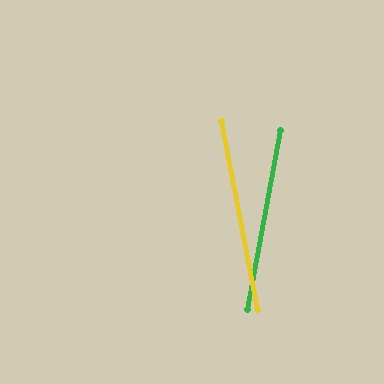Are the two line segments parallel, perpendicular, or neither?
Neither parallel nor perpendicular — they differ by about 21°.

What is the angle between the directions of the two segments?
Approximately 21 degrees.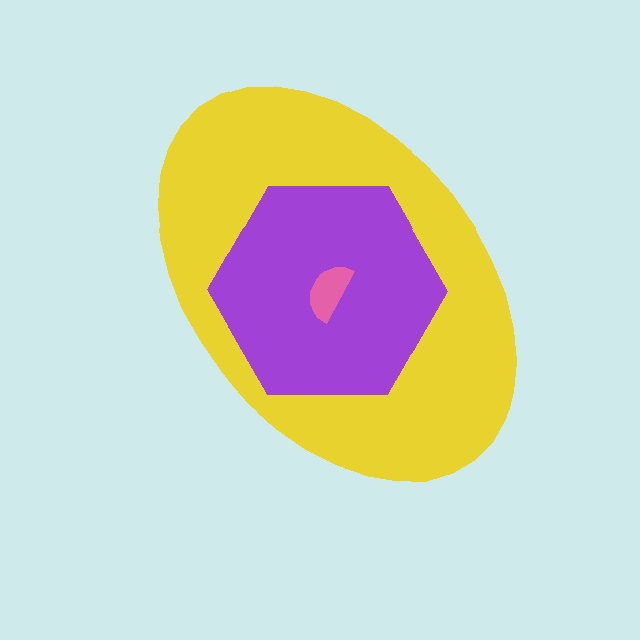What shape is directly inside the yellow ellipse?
The purple hexagon.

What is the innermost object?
The pink semicircle.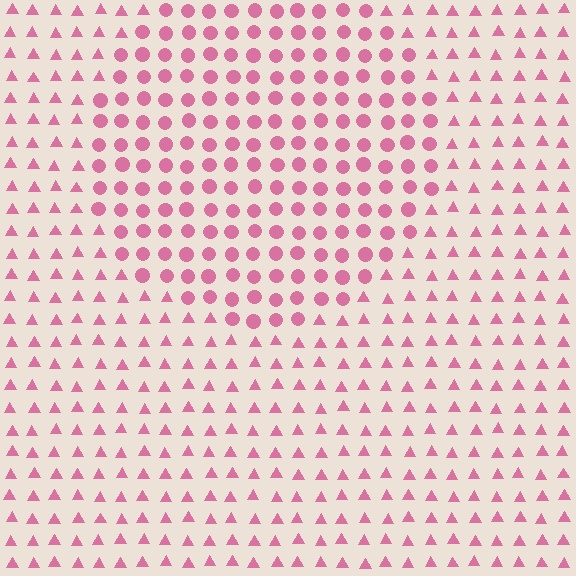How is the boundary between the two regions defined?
The boundary is defined by a change in element shape: circles inside vs. triangles outside. All elements share the same color and spacing.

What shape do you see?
I see a circle.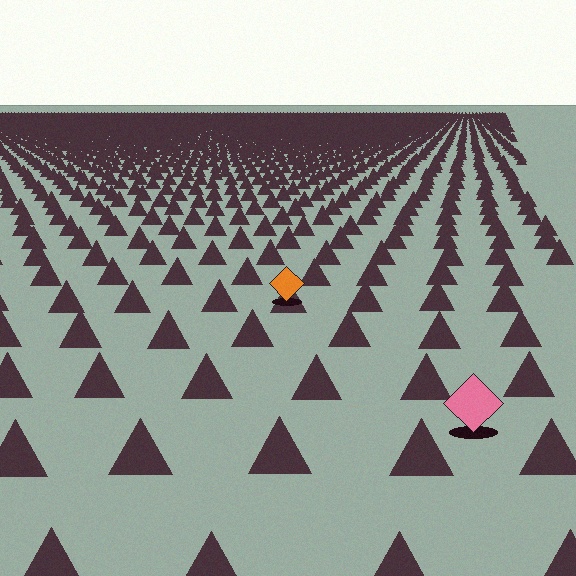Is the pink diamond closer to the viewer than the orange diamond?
Yes. The pink diamond is closer — you can tell from the texture gradient: the ground texture is coarser near it.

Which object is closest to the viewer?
The pink diamond is closest. The texture marks near it are larger and more spread out.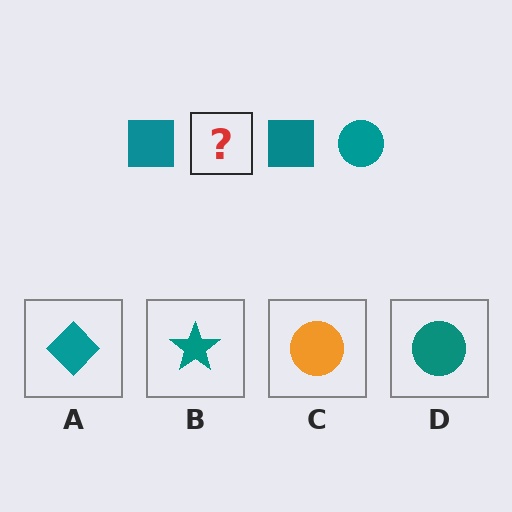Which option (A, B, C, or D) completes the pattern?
D.